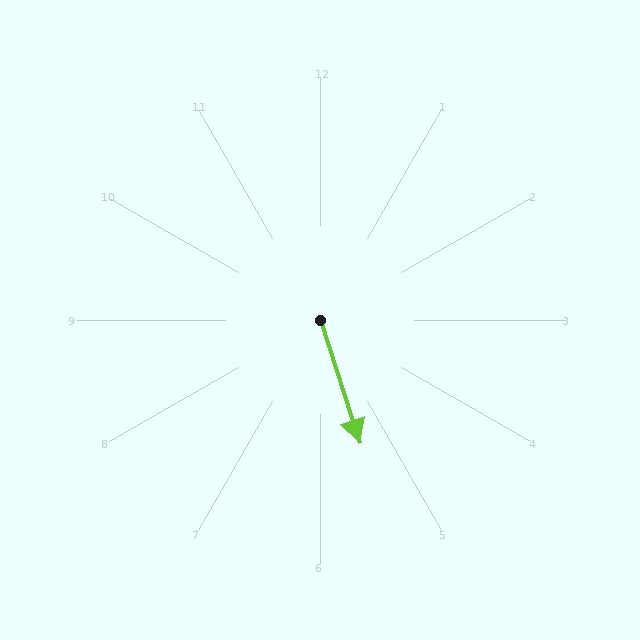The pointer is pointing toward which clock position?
Roughly 5 o'clock.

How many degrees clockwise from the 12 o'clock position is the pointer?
Approximately 162 degrees.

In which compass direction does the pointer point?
South.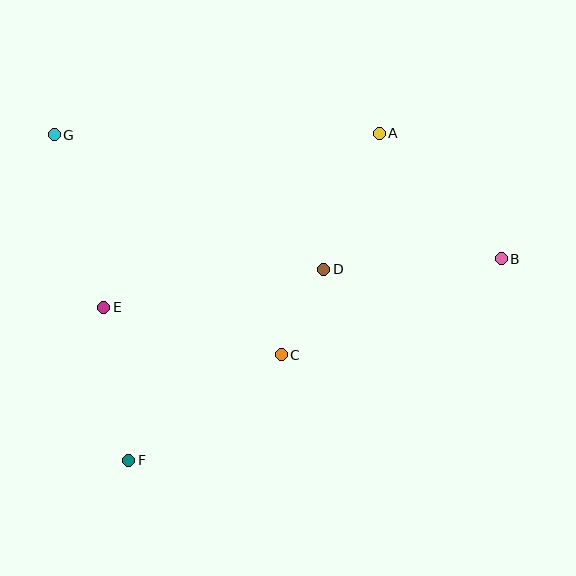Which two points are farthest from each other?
Points B and G are farthest from each other.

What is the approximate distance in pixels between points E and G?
The distance between E and G is approximately 179 pixels.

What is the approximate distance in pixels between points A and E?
The distance between A and E is approximately 326 pixels.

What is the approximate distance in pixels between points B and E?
The distance between B and E is approximately 400 pixels.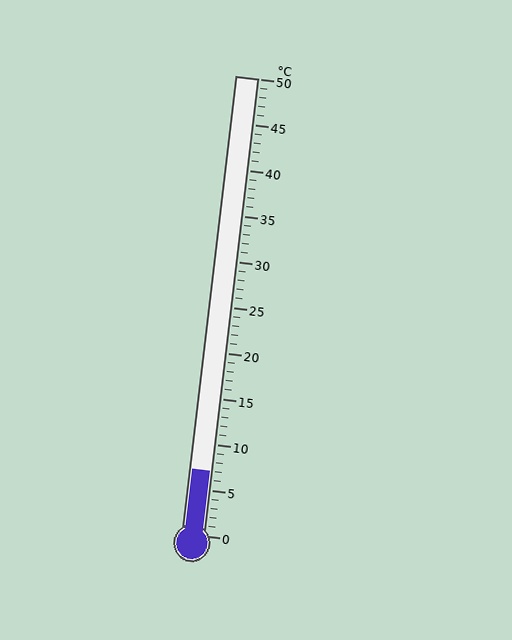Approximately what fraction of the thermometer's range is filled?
The thermometer is filled to approximately 15% of its range.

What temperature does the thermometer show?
The thermometer shows approximately 7°C.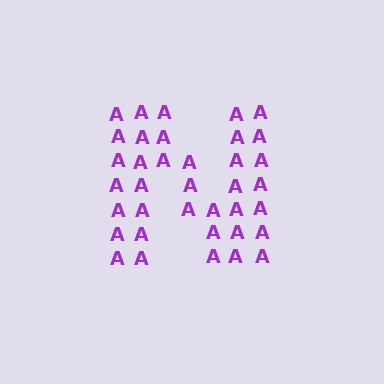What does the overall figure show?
The overall figure shows the letter N.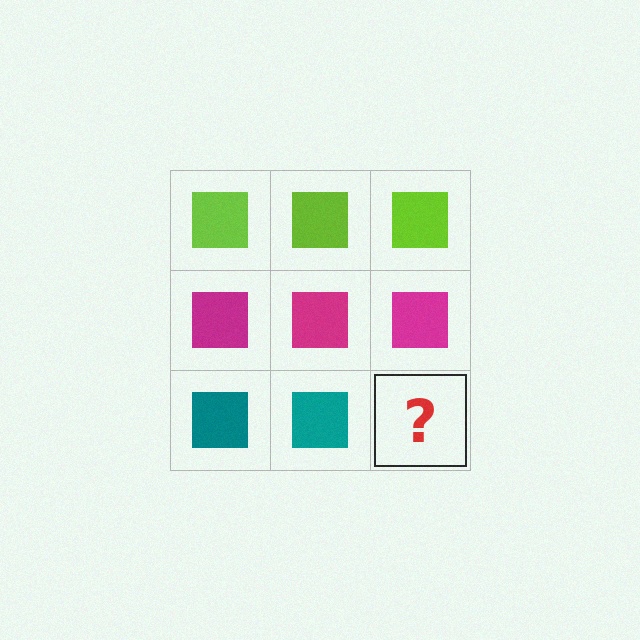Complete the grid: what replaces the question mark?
The question mark should be replaced with a teal square.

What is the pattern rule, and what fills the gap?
The rule is that each row has a consistent color. The gap should be filled with a teal square.